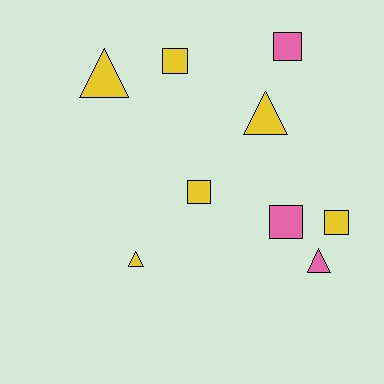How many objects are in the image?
There are 9 objects.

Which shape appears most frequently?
Square, with 5 objects.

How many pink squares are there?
There are 2 pink squares.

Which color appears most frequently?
Yellow, with 6 objects.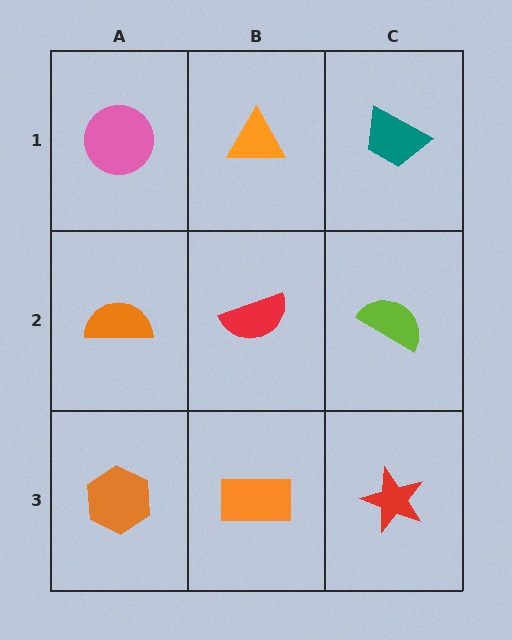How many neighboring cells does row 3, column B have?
3.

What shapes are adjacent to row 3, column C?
A lime semicircle (row 2, column C), an orange rectangle (row 3, column B).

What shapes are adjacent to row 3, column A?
An orange semicircle (row 2, column A), an orange rectangle (row 3, column B).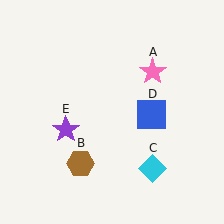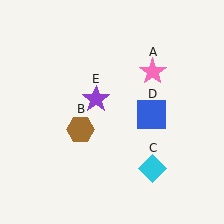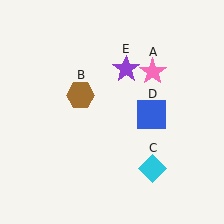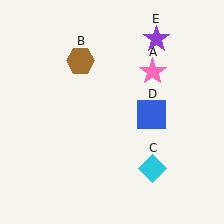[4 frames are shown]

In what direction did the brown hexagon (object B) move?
The brown hexagon (object B) moved up.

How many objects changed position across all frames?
2 objects changed position: brown hexagon (object B), purple star (object E).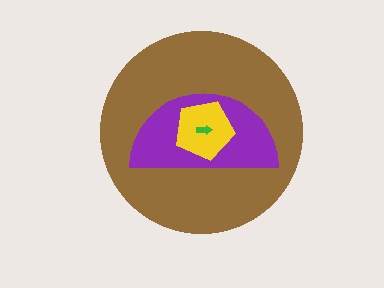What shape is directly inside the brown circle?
The purple semicircle.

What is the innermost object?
The green arrow.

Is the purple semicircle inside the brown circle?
Yes.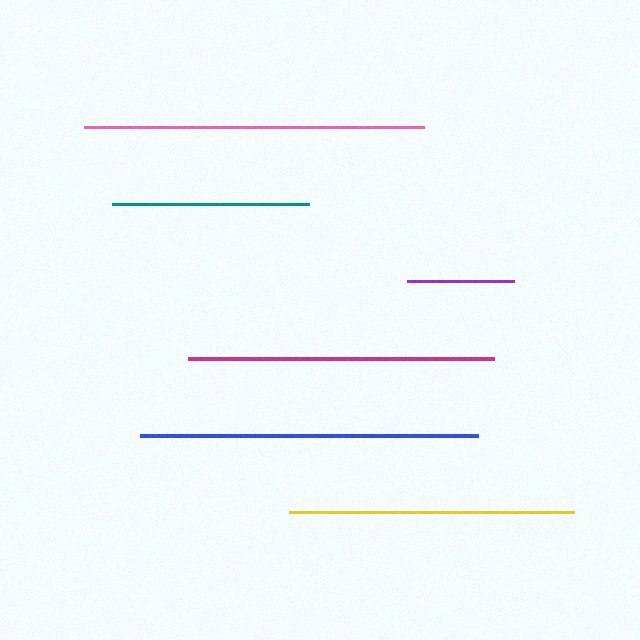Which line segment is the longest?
The pink line is the longest at approximately 340 pixels.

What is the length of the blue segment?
The blue segment is approximately 338 pixels long.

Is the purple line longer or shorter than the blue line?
The blue line is longer than the purple line.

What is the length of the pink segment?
The pink segment is approximately 340 pixels long.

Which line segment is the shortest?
The purple line is the shortest at approximately 108 pixels.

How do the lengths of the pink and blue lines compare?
The pink and blue lines are approximately the same length.